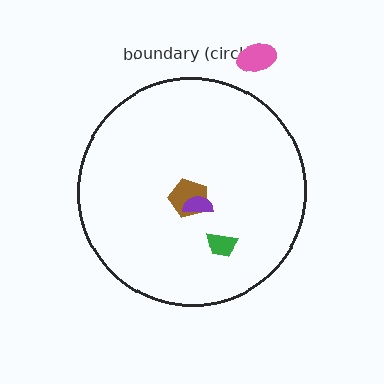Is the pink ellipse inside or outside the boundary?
Outside.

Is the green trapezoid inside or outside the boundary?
Inside.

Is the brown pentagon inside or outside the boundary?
Inside.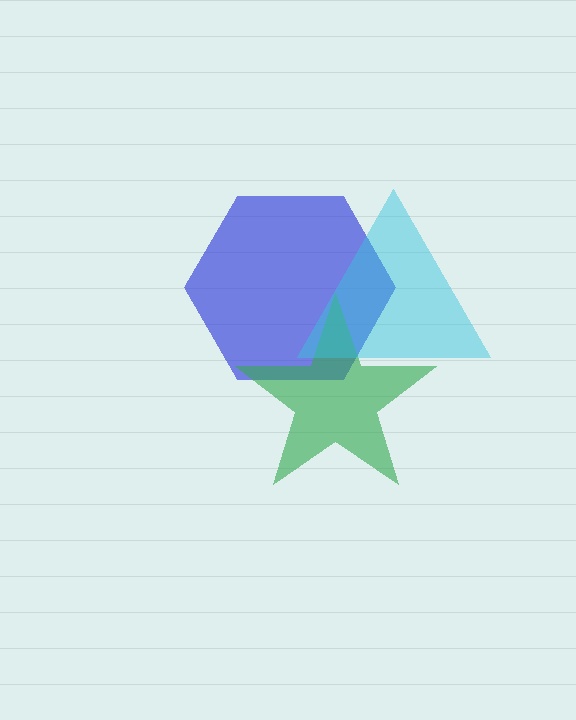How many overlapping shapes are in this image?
There are 3 overlapping shapes in the image.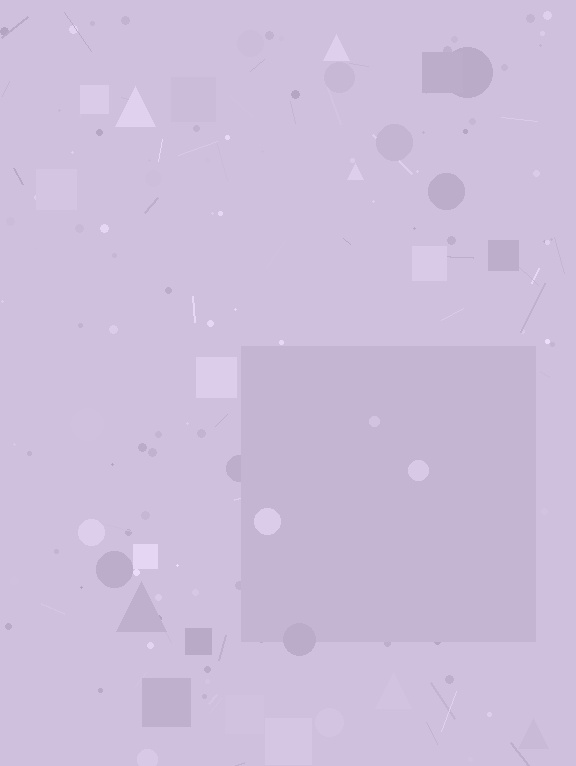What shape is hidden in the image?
A square is hidden in the image.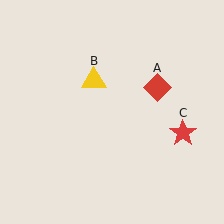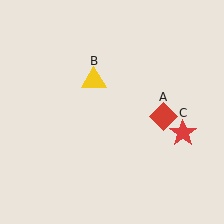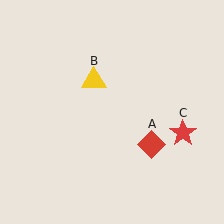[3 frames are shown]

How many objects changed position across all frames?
1 object changed position: red diamond (object A).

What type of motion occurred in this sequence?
The red diamond (object A) rotated clockwise around the center of the scene.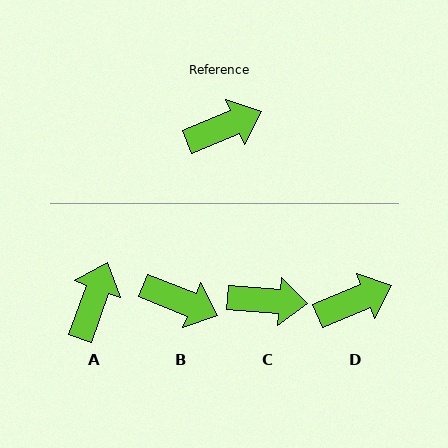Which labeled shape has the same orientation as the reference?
D.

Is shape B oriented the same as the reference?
No, it is off by about 45 degrees.